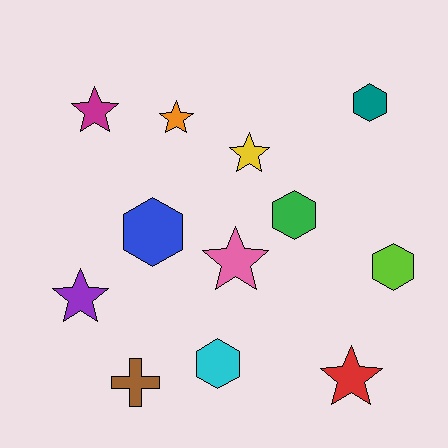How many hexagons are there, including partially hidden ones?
There are 5 hexagons.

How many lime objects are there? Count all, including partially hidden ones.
There is 1 lime object.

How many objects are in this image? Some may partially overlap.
There are 12 objects.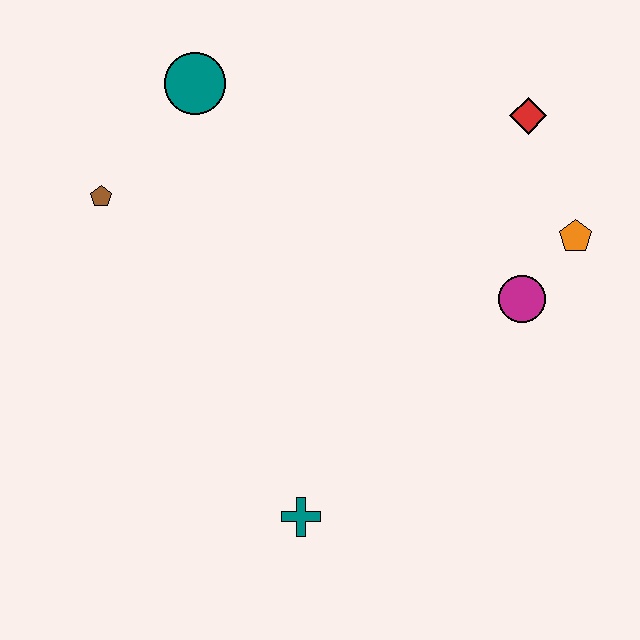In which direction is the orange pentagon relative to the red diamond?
The orange pentagon is below the red diamond.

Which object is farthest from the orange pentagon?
The brown pentagon is farthest from the orange pentagon.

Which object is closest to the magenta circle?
The orange pentagon is closest to the magenta circle.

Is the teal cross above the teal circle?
No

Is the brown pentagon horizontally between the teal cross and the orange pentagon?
No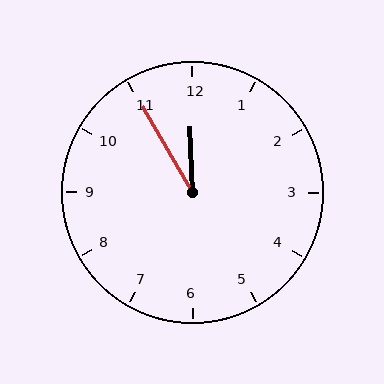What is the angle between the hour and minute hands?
Approximately 28 degrees.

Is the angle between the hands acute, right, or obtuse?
It is acute.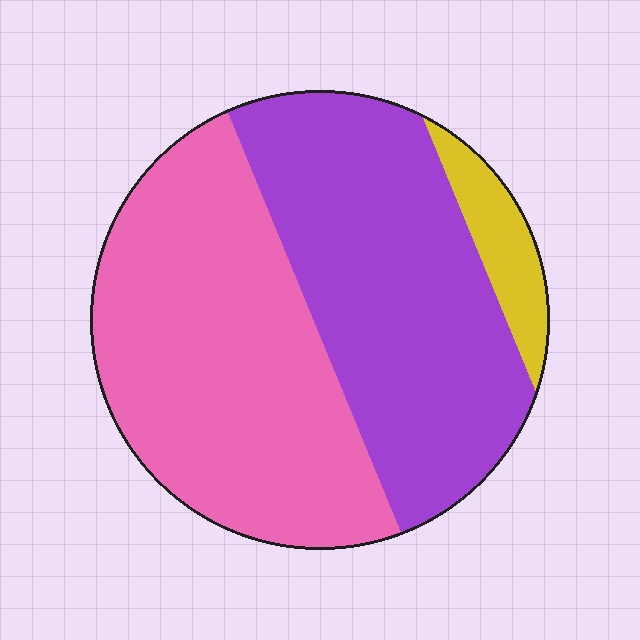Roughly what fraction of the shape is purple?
Purple covers roughly 45% of the shape.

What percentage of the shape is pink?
Pink covers around 50% of the shape.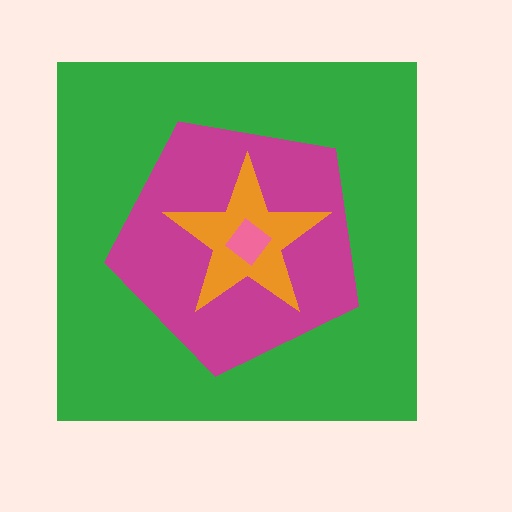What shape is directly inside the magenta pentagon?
The orange star.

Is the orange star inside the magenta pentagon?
Yes.